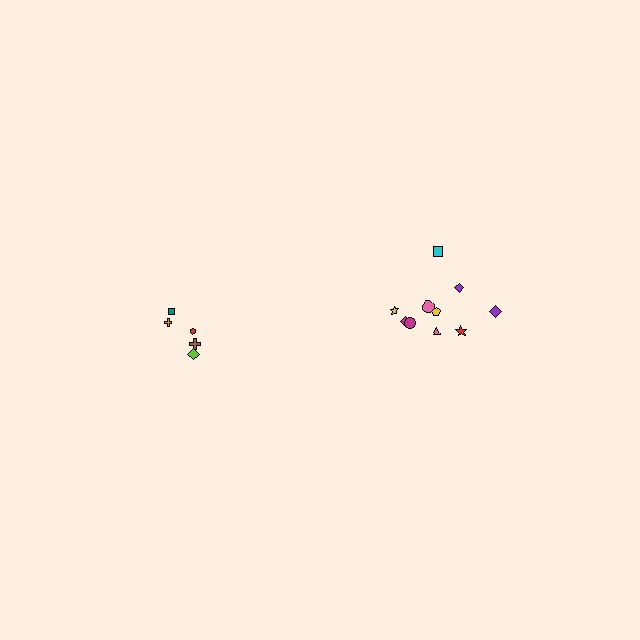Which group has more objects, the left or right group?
The right group.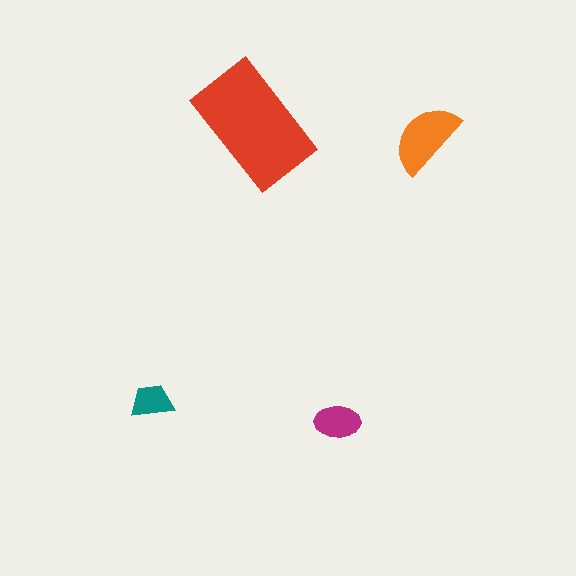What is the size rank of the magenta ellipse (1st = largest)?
3rd.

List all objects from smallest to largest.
The teal trapezoid, the magenta ellipse, the orange semicircle, the red rectangle.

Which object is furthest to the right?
The orange semicircle is rightmost.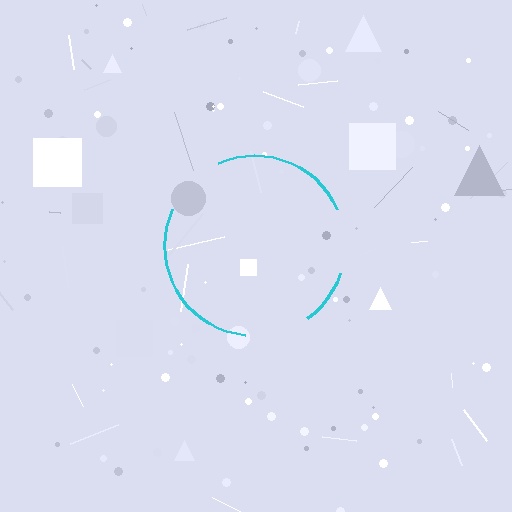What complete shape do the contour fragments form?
The contour fragments form a circle.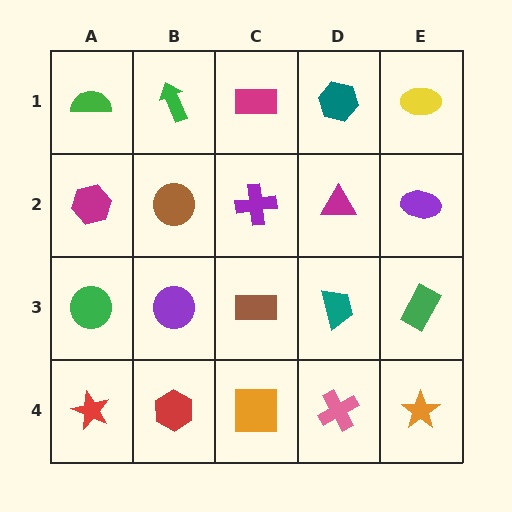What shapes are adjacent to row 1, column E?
A purple ellipse (row 2, column E), a teal hexagon (row 1, column D).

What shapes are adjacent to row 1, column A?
A magenta hexagon (row 2, column A), a green arrow (row 1, column B).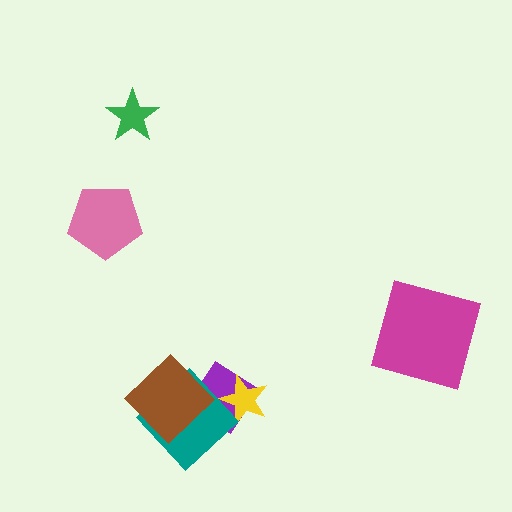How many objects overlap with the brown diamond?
2 objects overlap with the brown diamond.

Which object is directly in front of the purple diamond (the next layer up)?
The yellow star is directly in front of the purple diamond.